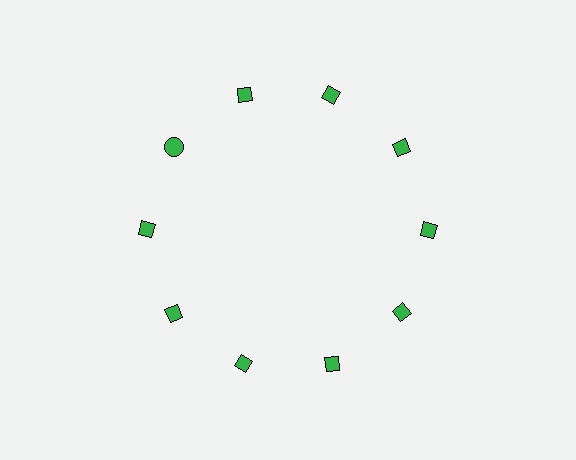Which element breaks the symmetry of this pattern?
The green circle at roughly the 10 o'clock position breaks the symmetry. All other shapes are green diamonds.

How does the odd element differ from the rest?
It has a different shape: circle instead of diamond.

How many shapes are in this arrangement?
There are 10 shapes arranged in a ring pattern.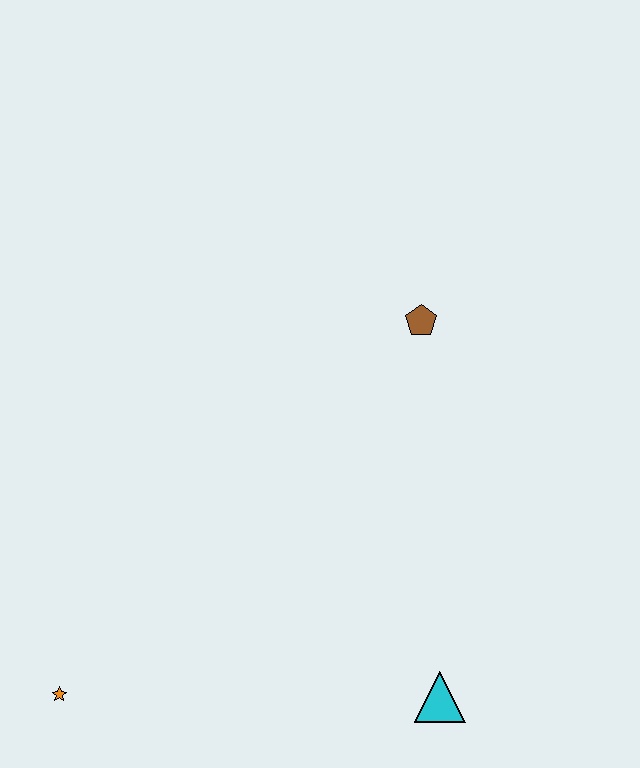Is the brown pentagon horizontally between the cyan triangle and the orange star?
Yes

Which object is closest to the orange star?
The cyan triangle is closest to the orange star.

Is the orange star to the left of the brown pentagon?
Yes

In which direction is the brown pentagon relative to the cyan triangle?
The brown pentagon is above the cyan triangle.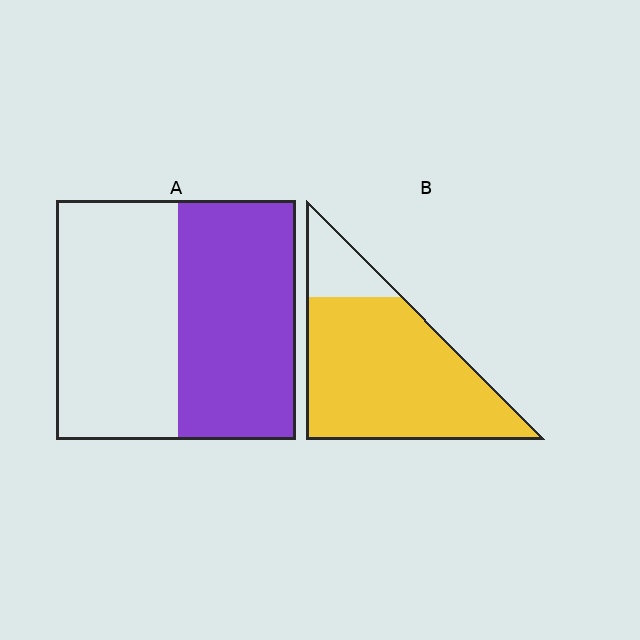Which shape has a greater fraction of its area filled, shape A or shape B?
Shape B.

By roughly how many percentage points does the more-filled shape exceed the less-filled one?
By roughly 35 percentage points (B over A).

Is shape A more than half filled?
Roughly half.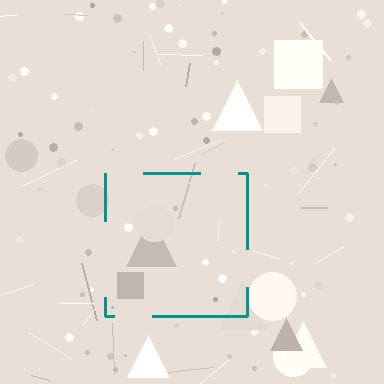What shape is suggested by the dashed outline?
The dashed outline suggests a square.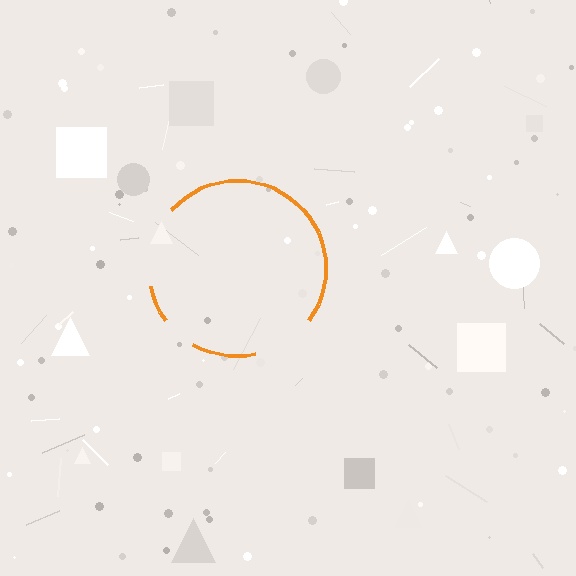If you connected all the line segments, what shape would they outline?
They would outline a circle.